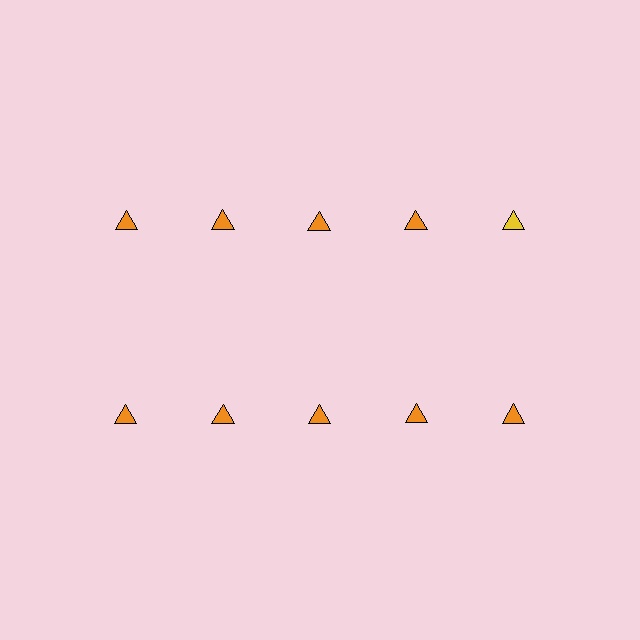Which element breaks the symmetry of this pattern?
The yellow triangle in the top row, rightmost column breaks the symmetry. All other shapes are orange triangles.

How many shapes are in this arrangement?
There are 10 shapes arranged in a grid pattern.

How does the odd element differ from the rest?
It has a different color: yellow instead of orange.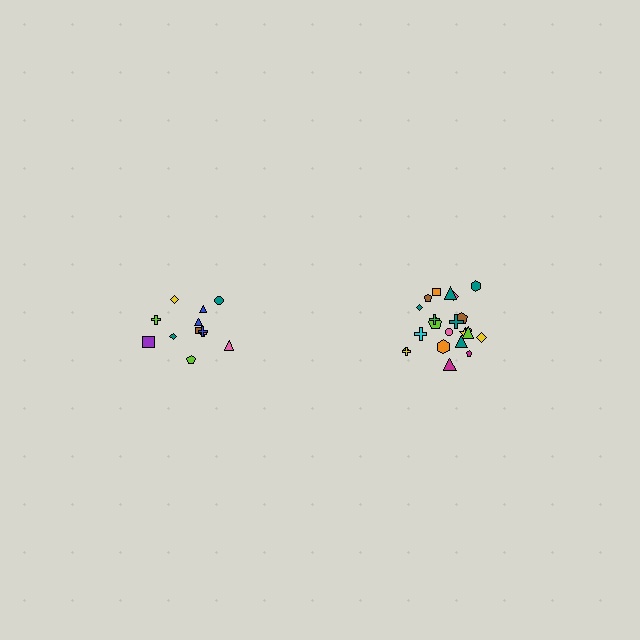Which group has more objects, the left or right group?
The right group.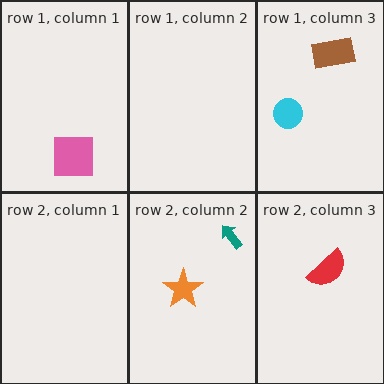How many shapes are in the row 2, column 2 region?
2.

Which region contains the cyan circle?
The row 1, column 3 region.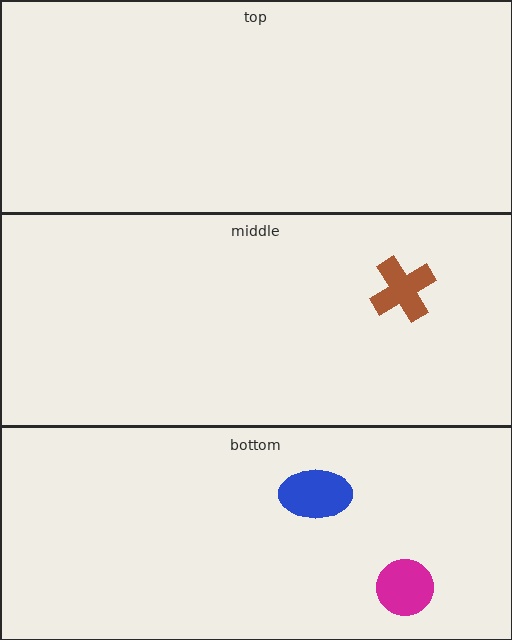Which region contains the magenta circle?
The bottom region.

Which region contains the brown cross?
The middle region.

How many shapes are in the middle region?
1.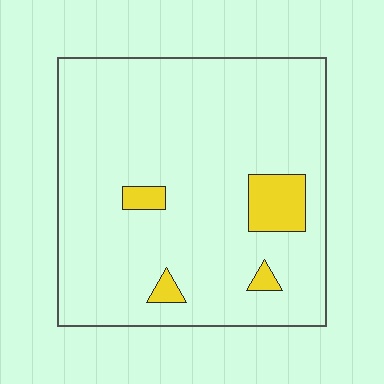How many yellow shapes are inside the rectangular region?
4.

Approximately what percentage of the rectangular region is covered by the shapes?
Approximately 10%.